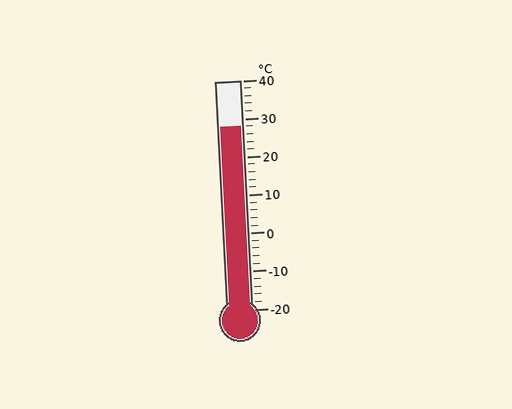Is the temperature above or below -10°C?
The temperature is above -10°C.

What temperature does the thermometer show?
The thermometer shows approximately 28°C.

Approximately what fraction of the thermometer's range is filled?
The thermometer is filled to approximately 80% of its range.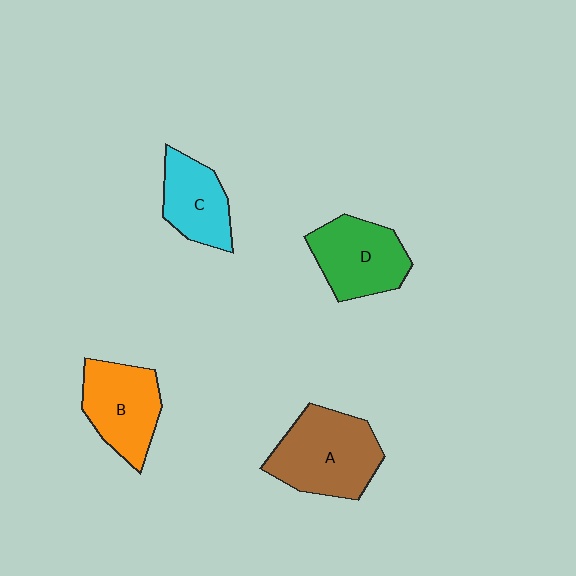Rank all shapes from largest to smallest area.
From largest to smallest: A (brown), D (green), B (orange), C (cyan).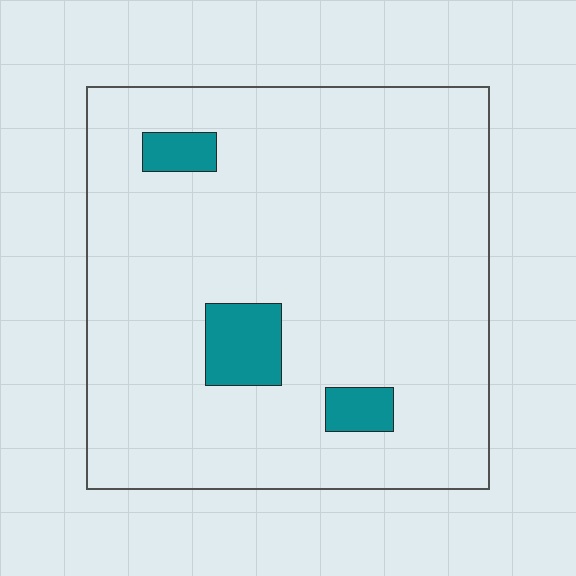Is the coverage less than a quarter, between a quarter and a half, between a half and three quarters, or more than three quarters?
Less than a quarter.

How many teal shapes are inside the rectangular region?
3.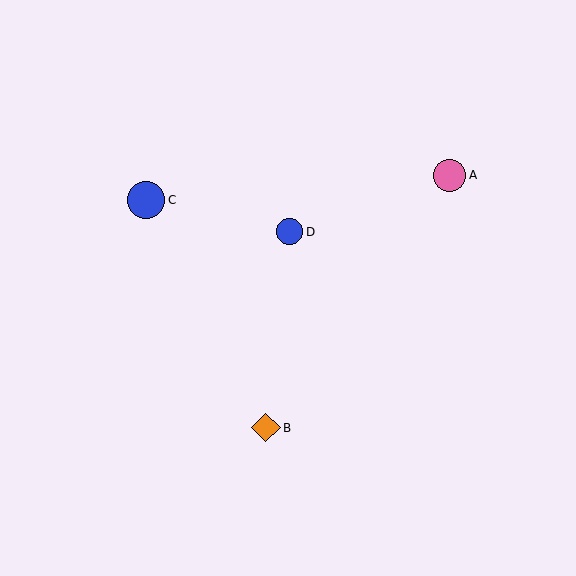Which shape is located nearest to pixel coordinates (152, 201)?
The blue circle (labeled C) at (146, 200) is nearest to that location.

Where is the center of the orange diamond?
The center of the orange diamond is at (266, 428).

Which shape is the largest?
The blue circle (labeled C) is the largest.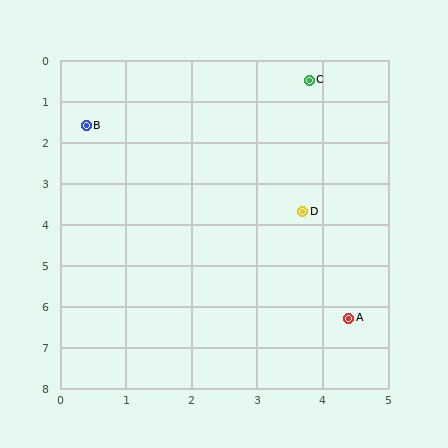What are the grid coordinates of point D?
Point D is at approximately (3.7, 3.7).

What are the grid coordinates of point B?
Point B is at approximately (0.4, 1.6).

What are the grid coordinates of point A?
Point A is at approximately (4.4, 6.3).